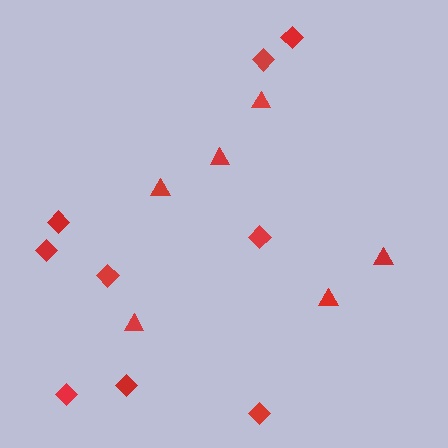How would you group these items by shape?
There are 2 groups: one group of diamonds (9) and one group of triangles (6).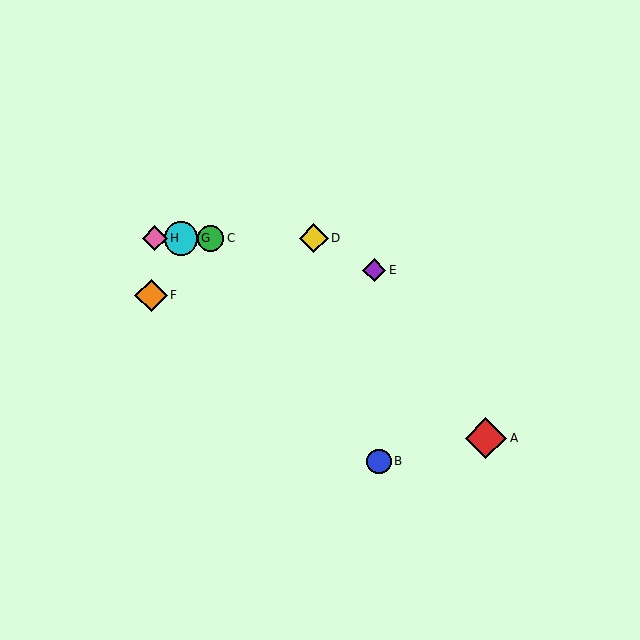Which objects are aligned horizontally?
Objects C, D, G, H are aligned horizontally.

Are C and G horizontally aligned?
Yes, both are at y≈238.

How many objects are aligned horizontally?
4 objects (C, D, G, H) are aligned horizontally.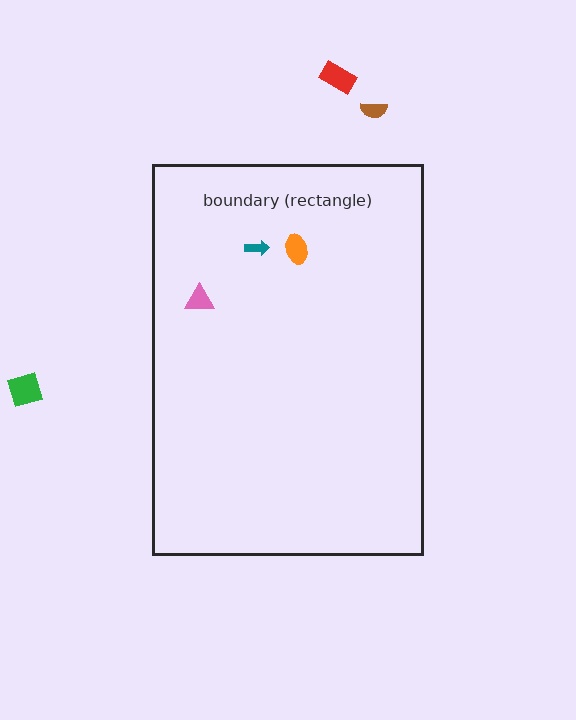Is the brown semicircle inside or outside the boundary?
Outside.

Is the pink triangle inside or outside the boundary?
Inside.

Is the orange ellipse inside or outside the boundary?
Inside.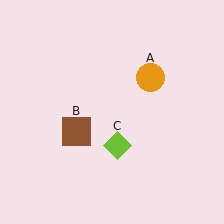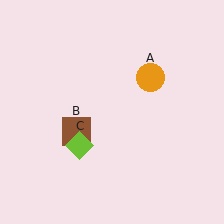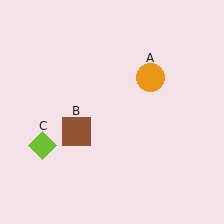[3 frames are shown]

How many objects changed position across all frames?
1 object changed position: lime diamond (object C).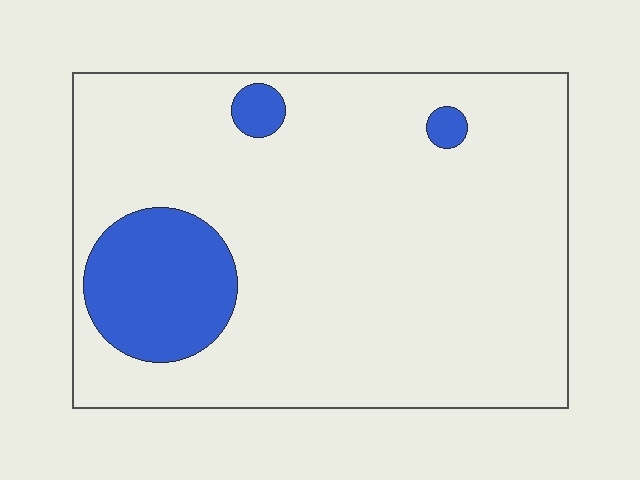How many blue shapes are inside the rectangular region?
3.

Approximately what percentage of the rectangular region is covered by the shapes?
Approximately 15%.